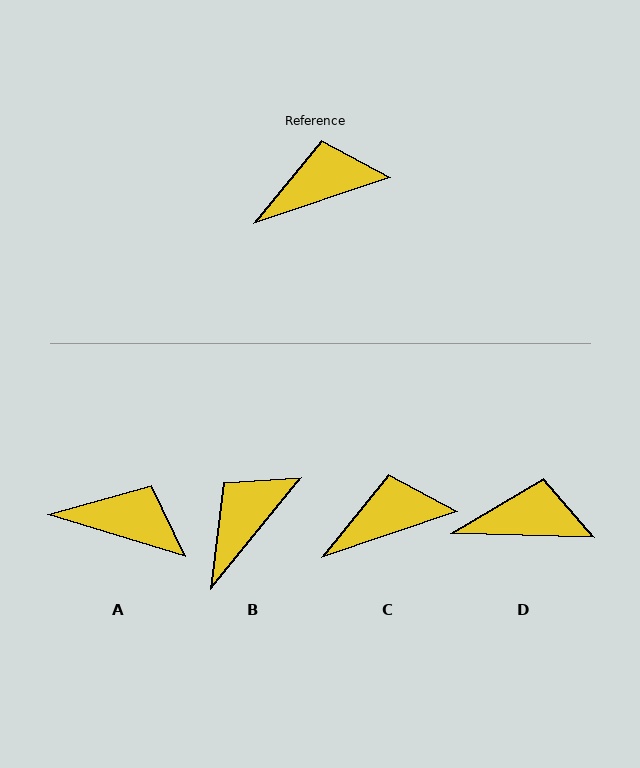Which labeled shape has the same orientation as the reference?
C.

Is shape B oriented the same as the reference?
No, it is off by about 32 degrees.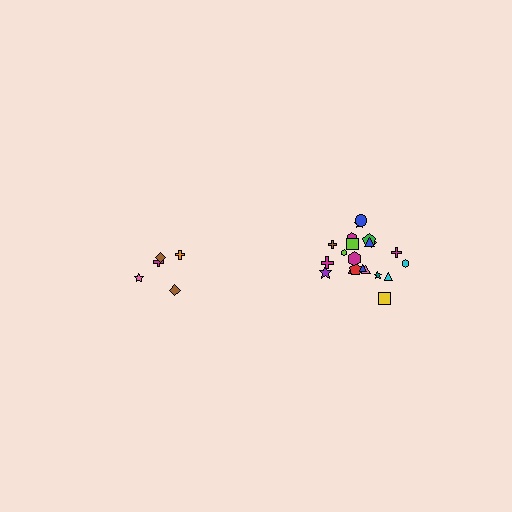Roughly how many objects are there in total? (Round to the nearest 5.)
Roughly 25 objects in total.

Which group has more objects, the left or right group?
The right group.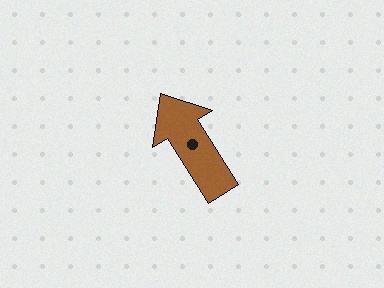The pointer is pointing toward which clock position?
Roughly 11 o'clock.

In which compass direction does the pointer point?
Northwest.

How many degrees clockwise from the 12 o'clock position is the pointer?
Approximately 328 degrees.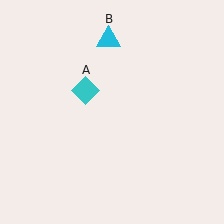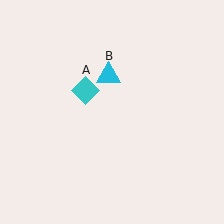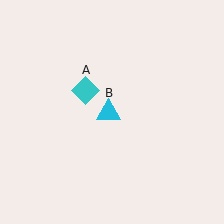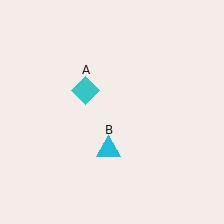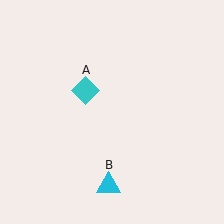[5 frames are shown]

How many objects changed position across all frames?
1 object changed position: cyan triangle (object B).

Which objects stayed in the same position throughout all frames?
Cyan diamond (object A) remained stationary.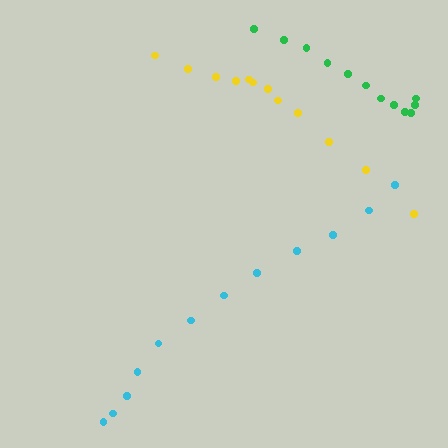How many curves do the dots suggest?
There are 3 distinct paths.